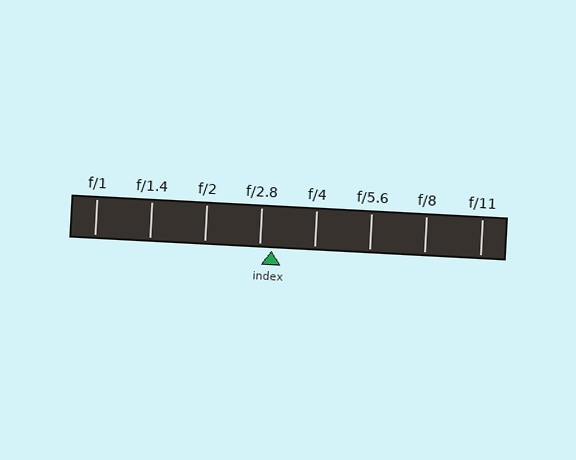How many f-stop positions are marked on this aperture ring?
There are 8 f-stop positions marked.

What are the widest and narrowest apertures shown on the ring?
The widest aperture shown is f/1 and the narrowest is f/11.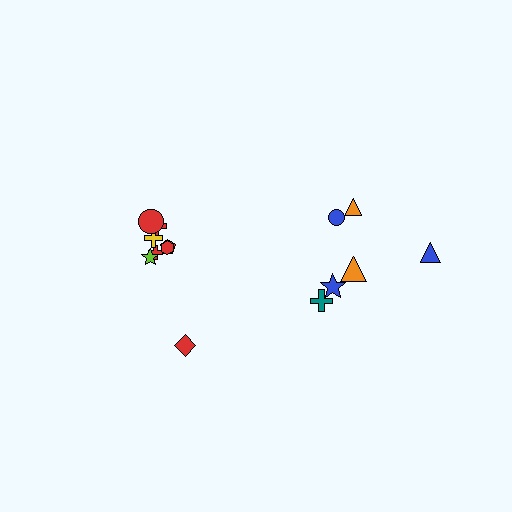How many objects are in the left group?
There are 8 objects.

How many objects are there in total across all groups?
There are 14 objects.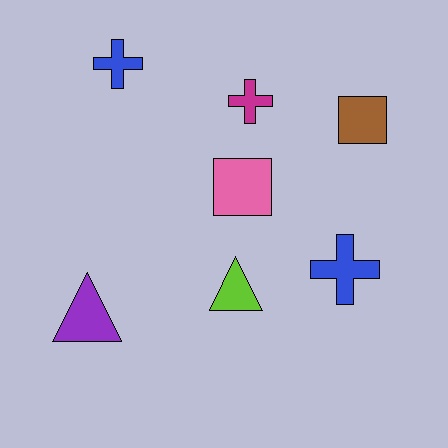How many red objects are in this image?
There are no red objects.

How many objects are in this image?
There are 7 objects.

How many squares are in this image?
There are 2 squares.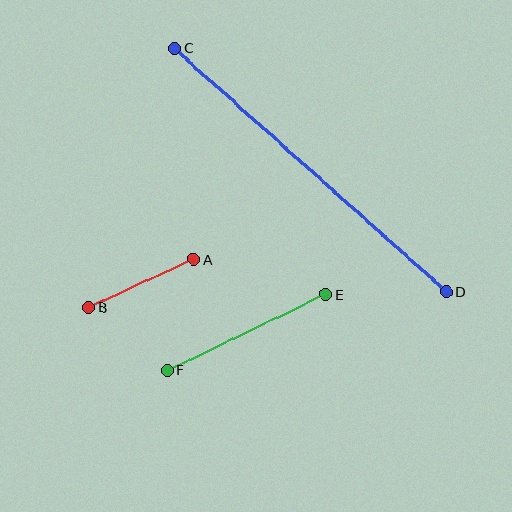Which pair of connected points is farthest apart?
Points C and D are farthest apart.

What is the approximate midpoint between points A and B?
The midpoint is at approximately (141, 283) pixels.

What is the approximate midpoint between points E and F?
The midpoint is at approximately (247, 332) pixels.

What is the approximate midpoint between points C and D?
The midpoint is at approximately (311, 170) pixels.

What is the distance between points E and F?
The distance is approximately 176 pixels.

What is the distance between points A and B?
The distance is approximately 116 pixels.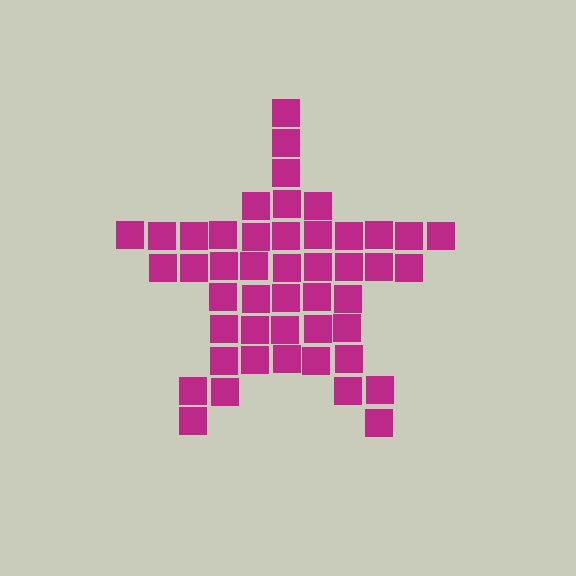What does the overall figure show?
The overall figure shows a star.